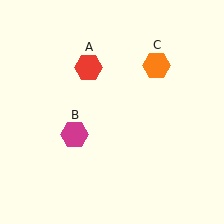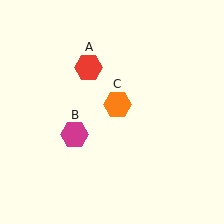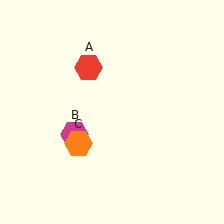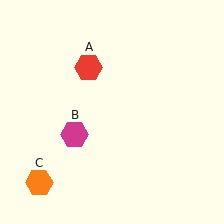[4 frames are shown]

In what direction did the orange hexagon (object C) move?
The orange hexagon (object C) moved down and to the left.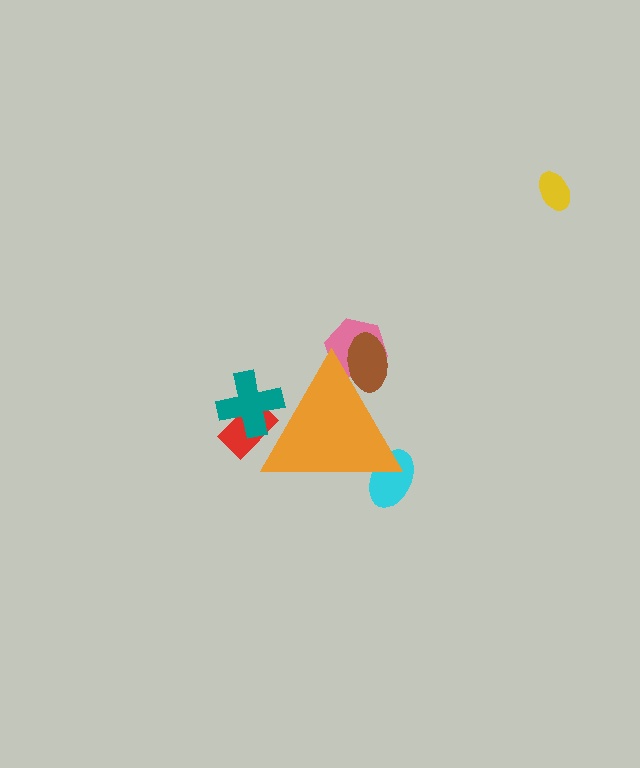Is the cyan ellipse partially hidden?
Yes, the cyan ellipse is partially hidden behind the orange triangle.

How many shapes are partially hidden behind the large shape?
5 shapes are partially hidden.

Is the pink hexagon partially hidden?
Yes, the pink hexagon is partially hidden behind the orange triangle.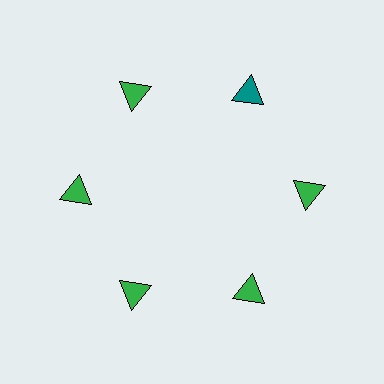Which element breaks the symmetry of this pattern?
The teal triangle at roughly the 1 o'clock position breaks the symmetry. All other shapes are green triangles.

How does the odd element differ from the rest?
It has a different color: teal instead of green.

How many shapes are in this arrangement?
There are 6 shapes arranged in a ring pattern.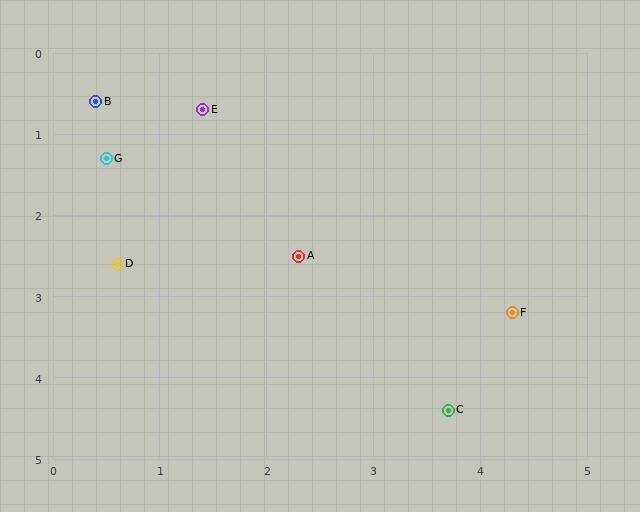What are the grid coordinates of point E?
Point E is at approximately (1.4, 0.7).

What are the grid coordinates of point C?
Point C is at approximately (3.7, 4.4).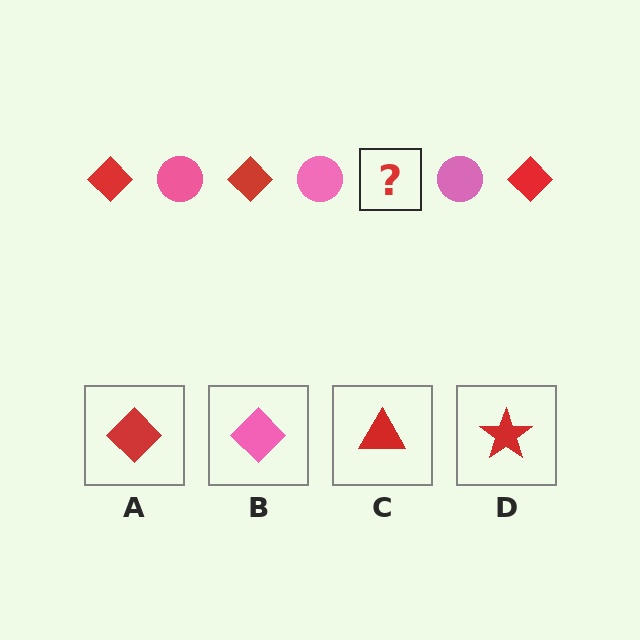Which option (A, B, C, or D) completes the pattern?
A.